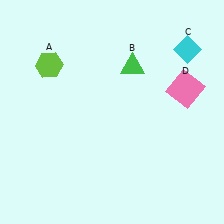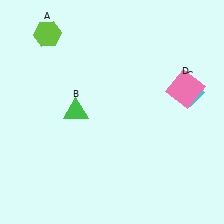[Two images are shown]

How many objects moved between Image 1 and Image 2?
3 objects moved between the two images.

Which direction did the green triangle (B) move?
The green triangle (B) moved left.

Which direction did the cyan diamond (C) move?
The cyan diamond (C) moved down.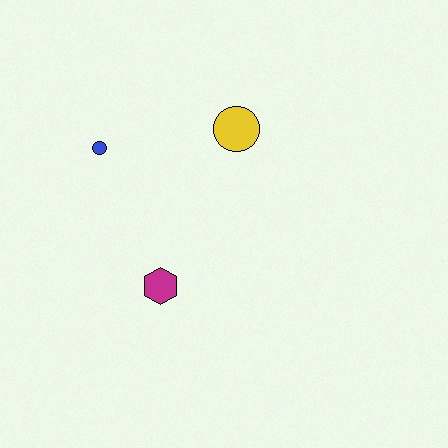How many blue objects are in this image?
There is 1 blue object.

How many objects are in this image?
There are 3 objects.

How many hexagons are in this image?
There is 1 hexagon.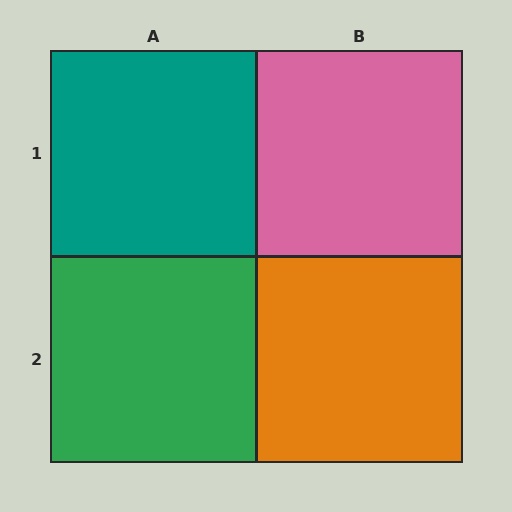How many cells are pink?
1 cell is pink.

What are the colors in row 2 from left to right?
Green, orange.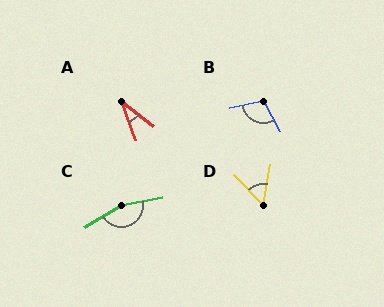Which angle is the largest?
C, at approximately 159 degrees.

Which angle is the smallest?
A, at approximately 32 degrees.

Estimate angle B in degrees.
Approximately 108 degrees.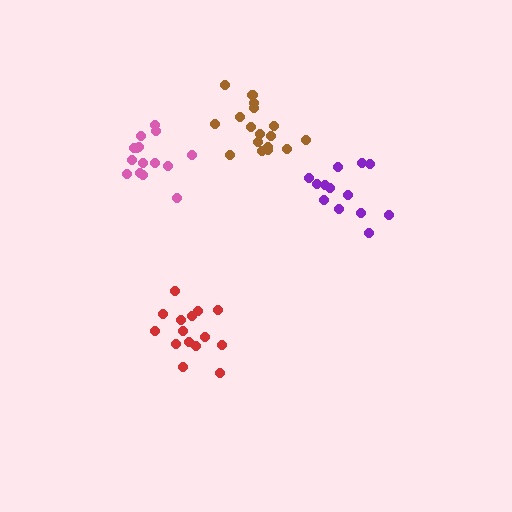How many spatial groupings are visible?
There are 4 spatial groupings.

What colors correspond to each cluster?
The clusters are colored: brown, red, pink, purple.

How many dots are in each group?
Group 1: 17 dots, Group 2: 15 dots, Group 3: 15 dots, Group 4: 13 dots (60 total).